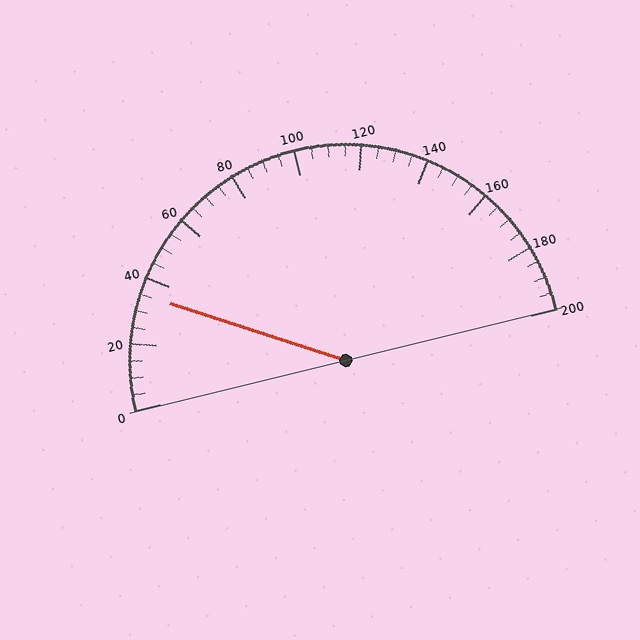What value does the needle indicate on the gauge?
The needle indicates approximately 35.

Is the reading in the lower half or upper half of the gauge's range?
The reading is in the lower half of the range (0 to 200).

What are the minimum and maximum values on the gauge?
The gauge ranges from 0 to 200.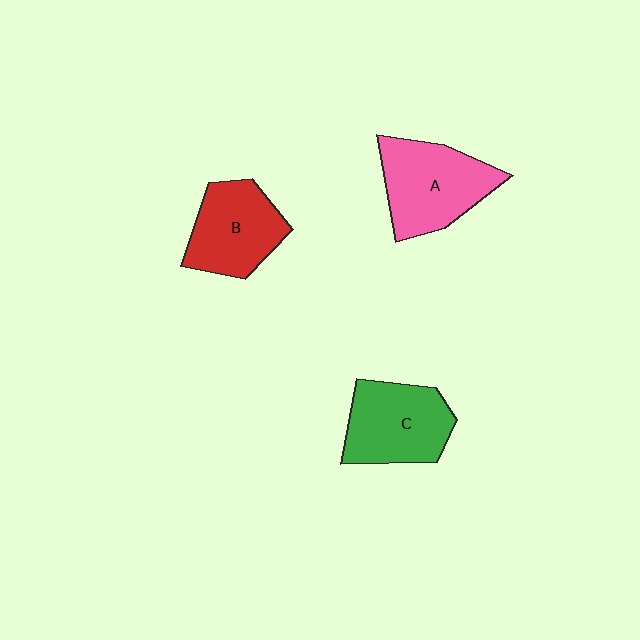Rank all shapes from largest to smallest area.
From largest to smallest: A (pink), C (green), B (red).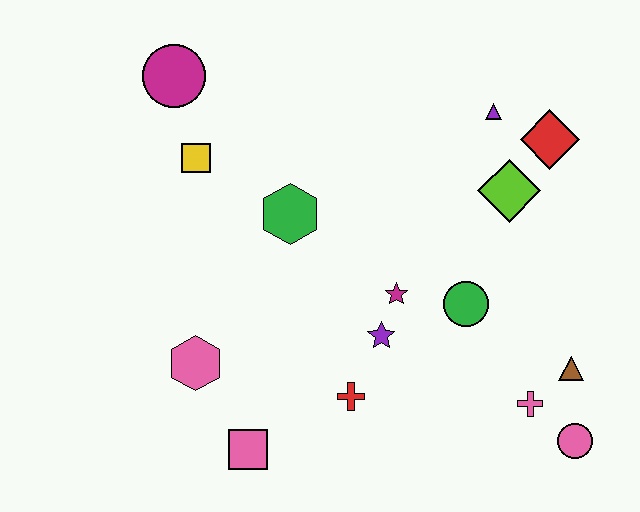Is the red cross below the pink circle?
No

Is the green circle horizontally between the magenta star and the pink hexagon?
No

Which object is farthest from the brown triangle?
The magenta circle is farthest from the brown triangle.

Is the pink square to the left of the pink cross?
Yes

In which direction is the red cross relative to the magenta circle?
The red cross is below the magenta circle.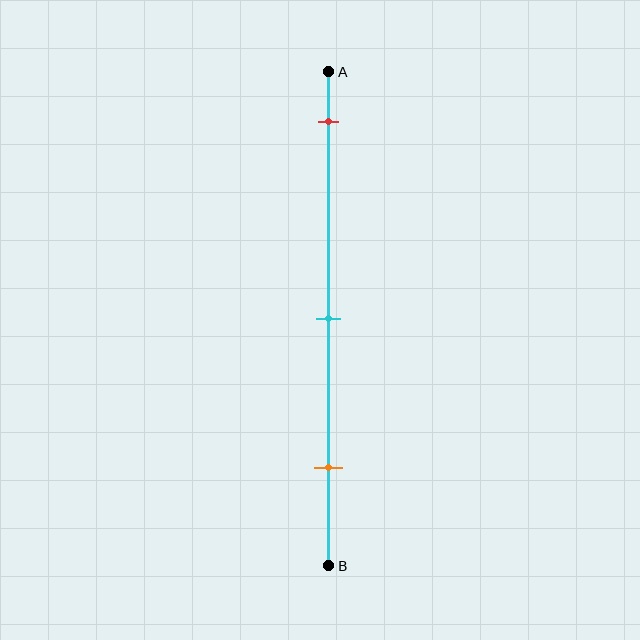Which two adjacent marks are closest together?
The cyan and orange marks are the closest adjacent pair.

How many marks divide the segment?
There are 3 marks dividing the segment.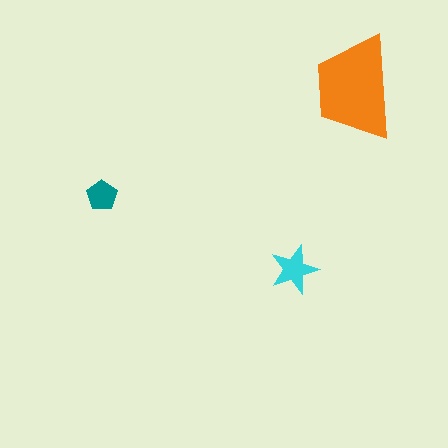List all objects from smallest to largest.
The teal pentagon, the cyan star, the orange trapezoid.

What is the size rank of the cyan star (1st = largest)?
2nd.